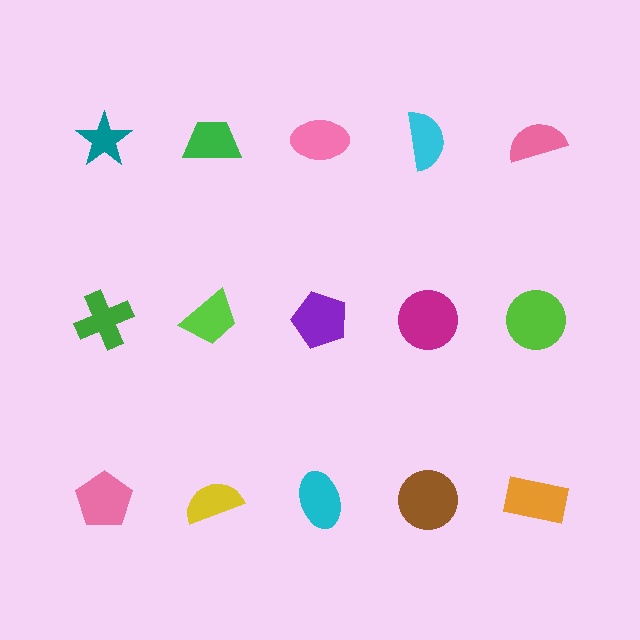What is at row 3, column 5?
An orange rectangle.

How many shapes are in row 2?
5 shapes.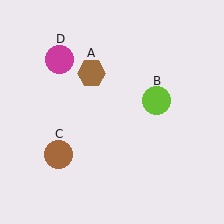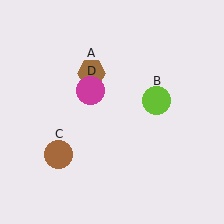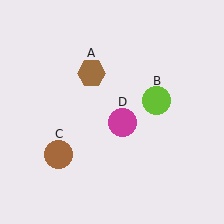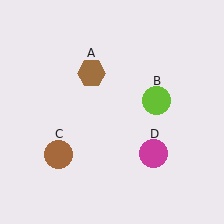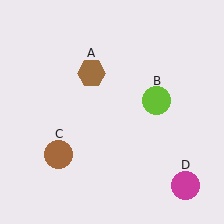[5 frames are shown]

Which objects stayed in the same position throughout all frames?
Brown hexagon (object A) and lime circle (object B) and brown circle (object C) remained stationary.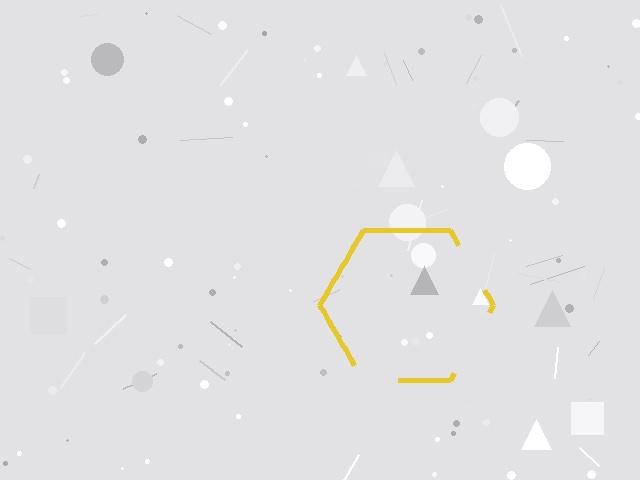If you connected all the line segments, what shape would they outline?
They would outline a hexagon.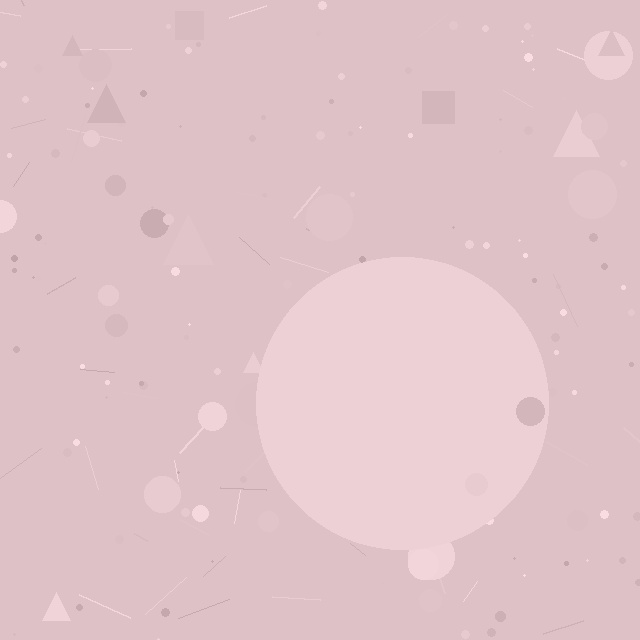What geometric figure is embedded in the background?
A circle is embedded in the background.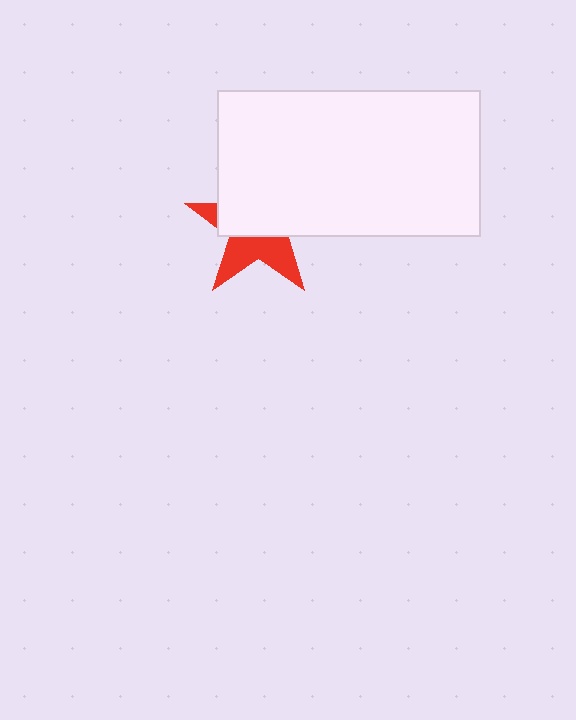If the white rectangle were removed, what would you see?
You would see the complete red star.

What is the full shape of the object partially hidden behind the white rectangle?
The partially hidden object is a red star.